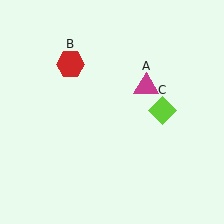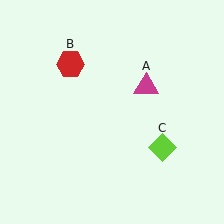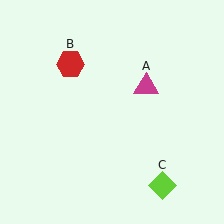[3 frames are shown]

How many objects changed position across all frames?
1 object changed position: lime diamond (object C).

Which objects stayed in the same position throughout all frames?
Magenta triangle (object A) and red hexagon (object B) remained stationary.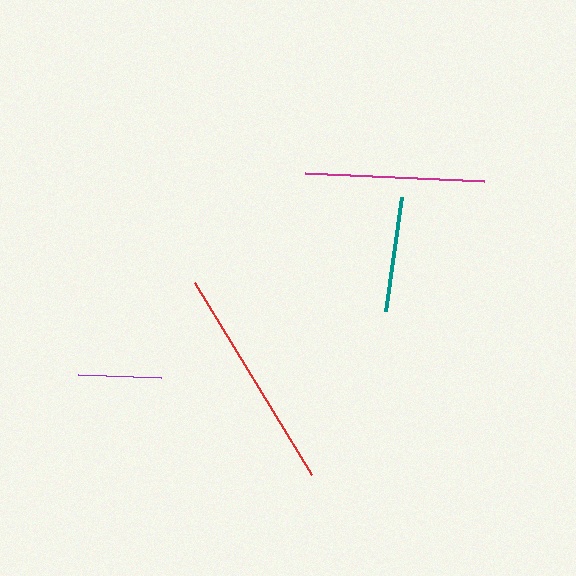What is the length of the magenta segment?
The magenta segment is approximately 180 pixels long.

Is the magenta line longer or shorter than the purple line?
The magenta line is longer than the purple line.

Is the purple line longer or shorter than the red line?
The red line is longer than the purple line.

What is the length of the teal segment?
The teal segment is approximately 115 pixels long.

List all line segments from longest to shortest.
From longest to shortest: red, magenta, teal, purple.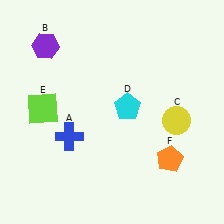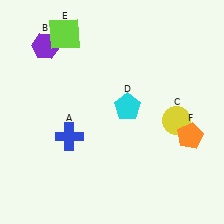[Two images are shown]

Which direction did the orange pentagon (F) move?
The orange pentagon (F) moved up.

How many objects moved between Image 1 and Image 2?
2 objects moved between the two images.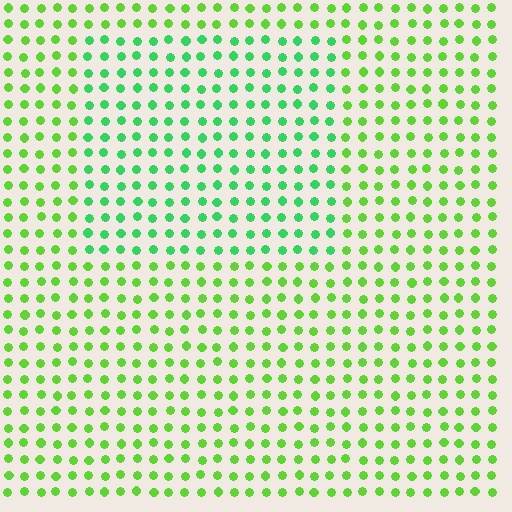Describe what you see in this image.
The image is filled with small lime elements in a uniform arrangement. A rectangle-shaped region is visible where the elements are tinted to a slightly different hue, forming a subtle color boundary.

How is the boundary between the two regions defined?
The boundary is defined purely by a slight shift in hue (about 32 degrees). Spacing, size, and orientation are identical on both sides.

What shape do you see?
I see a rectangle.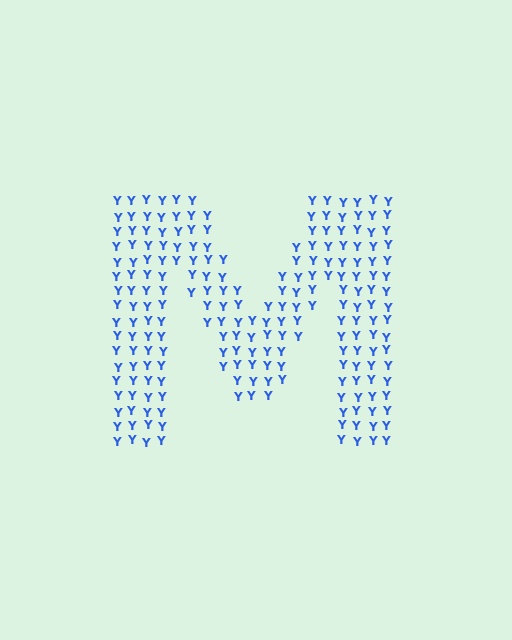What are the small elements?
The small elements are letter Y's.